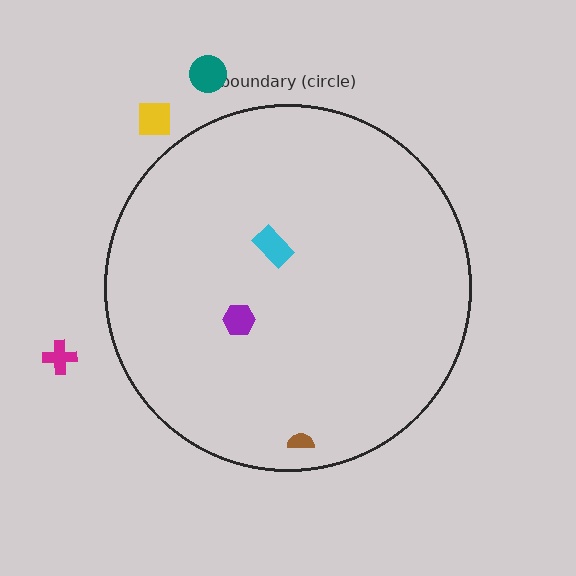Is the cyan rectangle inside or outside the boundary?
Inside.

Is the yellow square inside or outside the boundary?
Outside.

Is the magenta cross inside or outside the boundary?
Outside.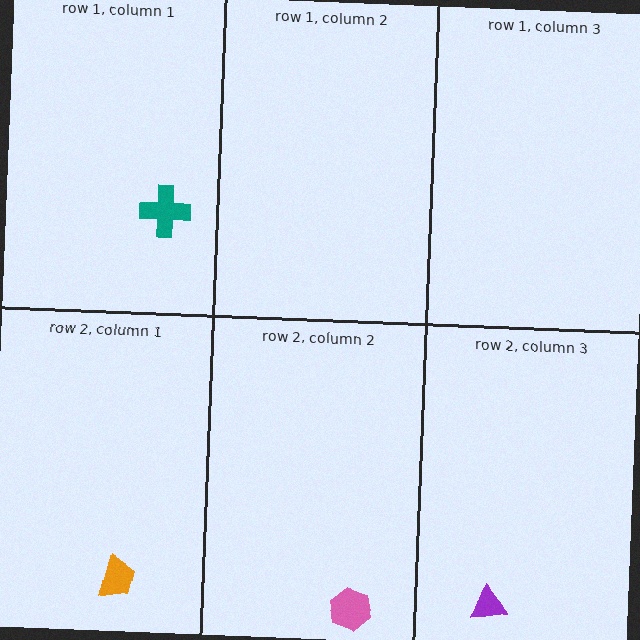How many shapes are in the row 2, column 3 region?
1.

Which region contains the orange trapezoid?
The row 2, column 1 region.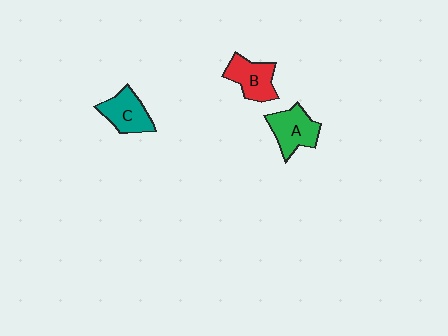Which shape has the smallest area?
Shape B (red).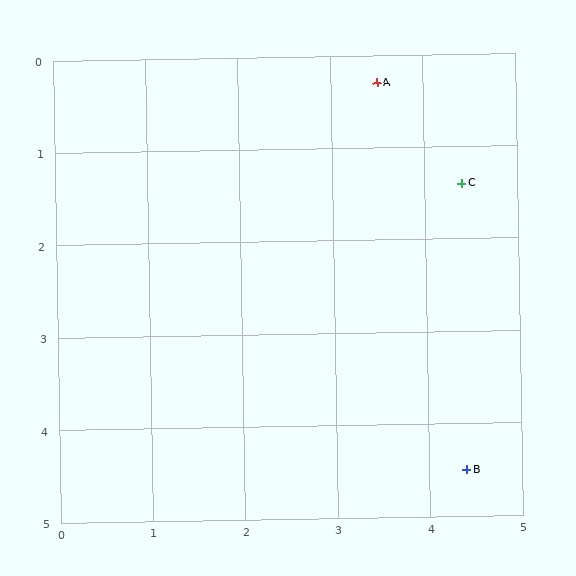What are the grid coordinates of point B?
Point B is at approximately (4.4, 4.5).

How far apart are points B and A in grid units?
Points B and A are about 4.3 grid units apart.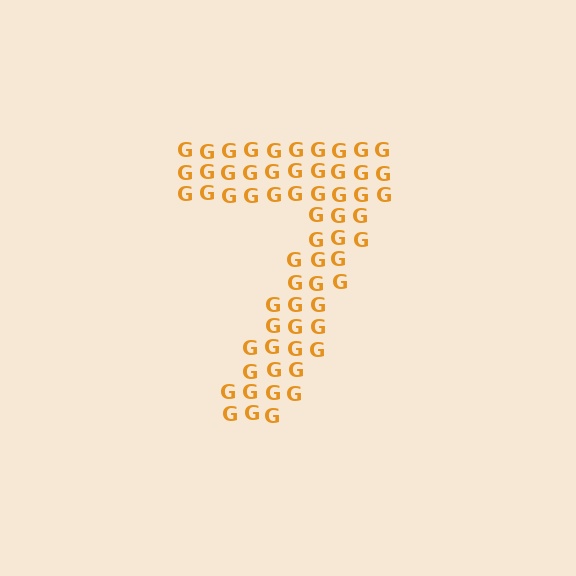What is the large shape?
The large shape is the digit 7.